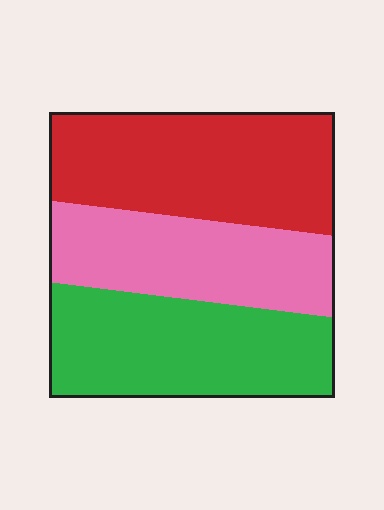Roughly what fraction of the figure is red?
Red takes up between a quarter and a half of the figure.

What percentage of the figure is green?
Green takes up about one third (1/3) of the figure.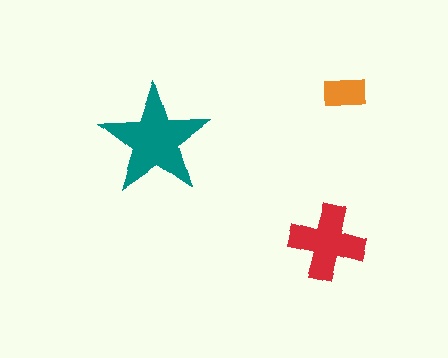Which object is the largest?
The teal star.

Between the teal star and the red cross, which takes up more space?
The teal star.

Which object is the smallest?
The orange rectangle.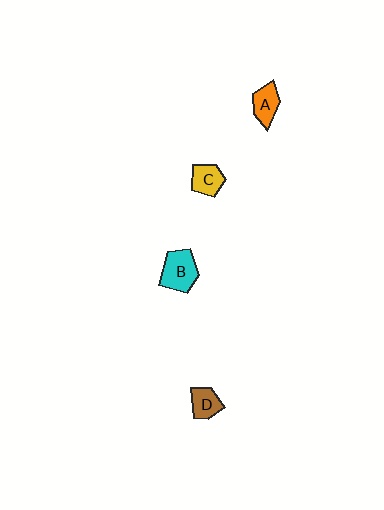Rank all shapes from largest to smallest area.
From largest to smallest: B (cyan), A (orange), C (yellow), D (brown).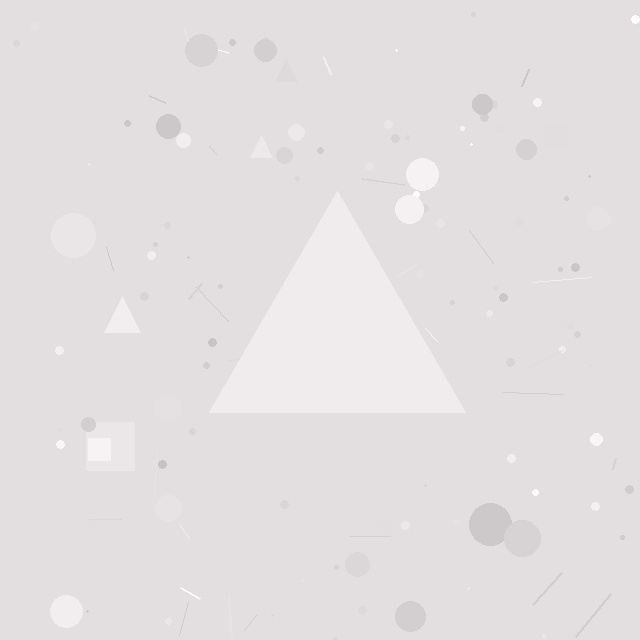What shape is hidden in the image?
A triangle is hidden in the image.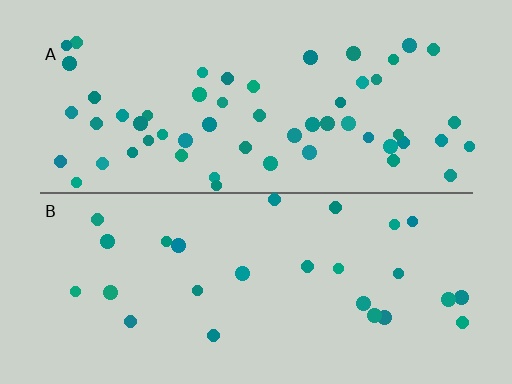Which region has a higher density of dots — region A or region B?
A (the top).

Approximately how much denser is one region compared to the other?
Approximately 2.2× — region A over region B.